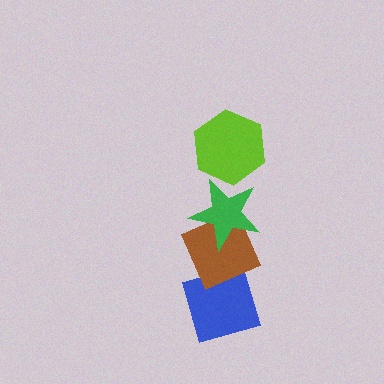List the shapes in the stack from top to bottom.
From top to bottom: the lime hexagon, the green star, the brown diamond, the blue diamond.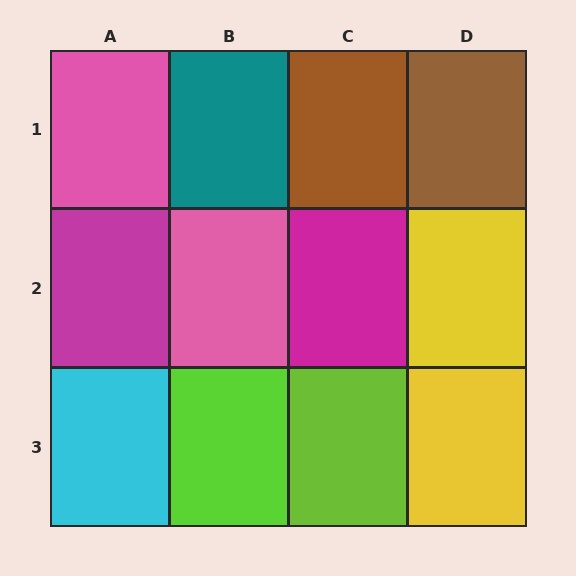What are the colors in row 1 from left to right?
Pink, teal, brown, brown.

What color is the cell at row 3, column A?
Cyan.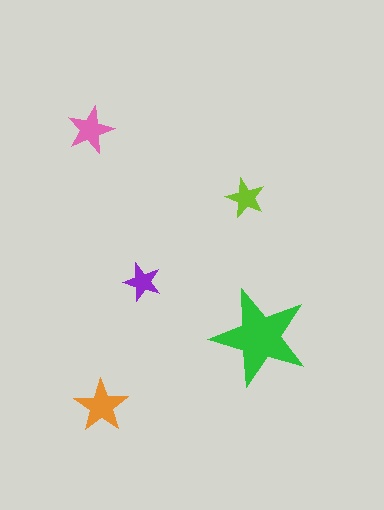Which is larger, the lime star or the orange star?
The orange one.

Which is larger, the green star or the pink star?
The green one.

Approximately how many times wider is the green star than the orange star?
About 2 times wider.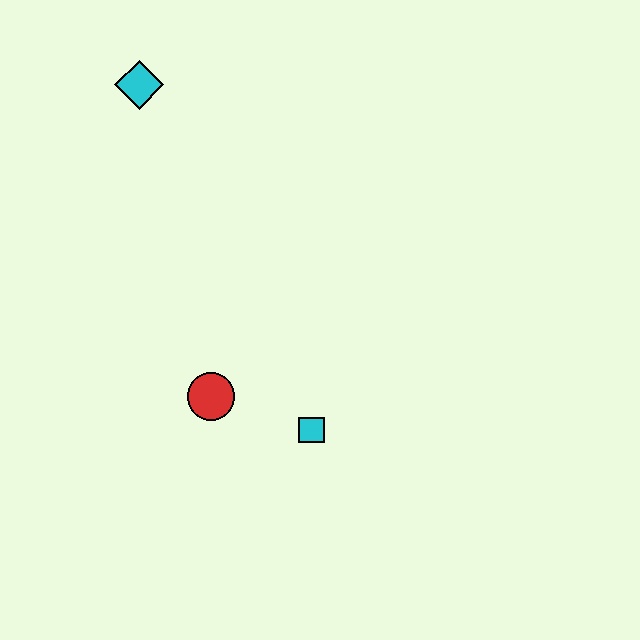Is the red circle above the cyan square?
Yes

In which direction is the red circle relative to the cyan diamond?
The red circle is below the cyan diamond.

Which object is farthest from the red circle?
The cyan diamond is farthest from the red circle.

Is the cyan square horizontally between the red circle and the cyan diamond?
No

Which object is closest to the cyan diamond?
The red circle is closest to the cyan diamond.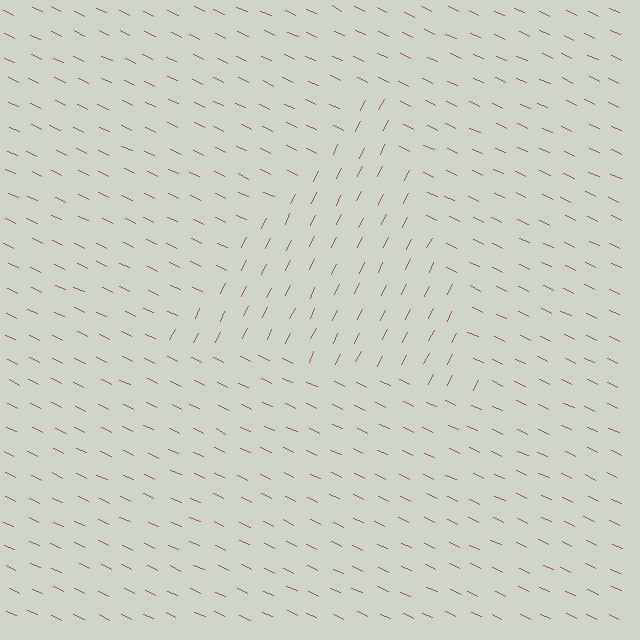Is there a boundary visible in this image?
Yes, there is a texture boundary formed by a change in line orientation.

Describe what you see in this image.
The image is filled with small brown line segments. A triangle region in the image has lines oriented differently from the surrounding lines, creating a visible texture boundary.